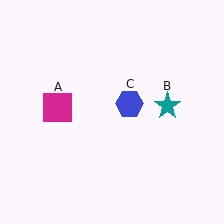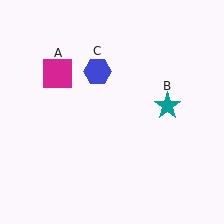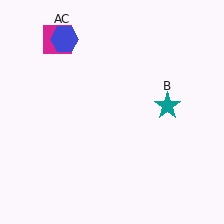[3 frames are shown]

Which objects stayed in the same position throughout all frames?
Teal star (object B) remained stationary.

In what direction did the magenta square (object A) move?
The magenta square (object A) moved up.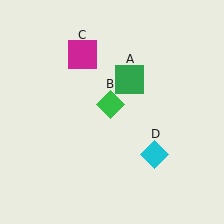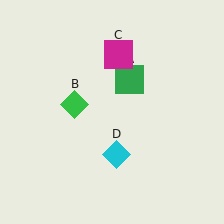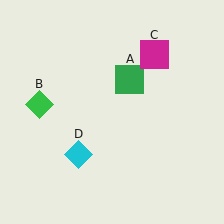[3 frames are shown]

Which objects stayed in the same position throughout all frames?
Green square (object A) remained stationary.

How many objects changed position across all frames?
3 objects changed position: green diamond (object B), magenta square (object C), cyan diamond (object D).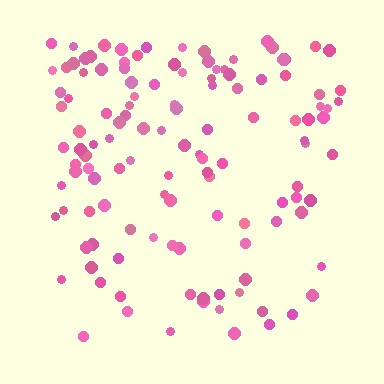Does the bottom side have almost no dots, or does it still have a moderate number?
Still a moderate number, just noticeably fewer than the top.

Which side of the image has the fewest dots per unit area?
The bottom.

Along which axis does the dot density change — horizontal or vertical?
Vertical.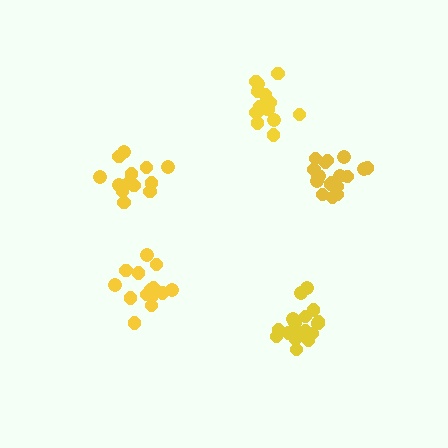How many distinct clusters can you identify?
There are 5 distinct clusters.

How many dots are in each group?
Group 1: 16 dots, Group 2: 19 dots, Group 3: 14 dots, Group 4: 18 dots, Group 5: 16 dots (83 total).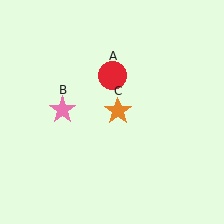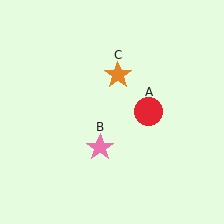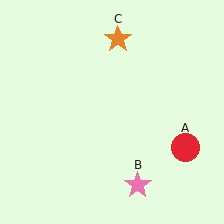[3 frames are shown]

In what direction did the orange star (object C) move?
The orange star (object C) moved up.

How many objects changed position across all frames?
3 objects changed position: red circle (object A), pink star (object B), orange star (object C).